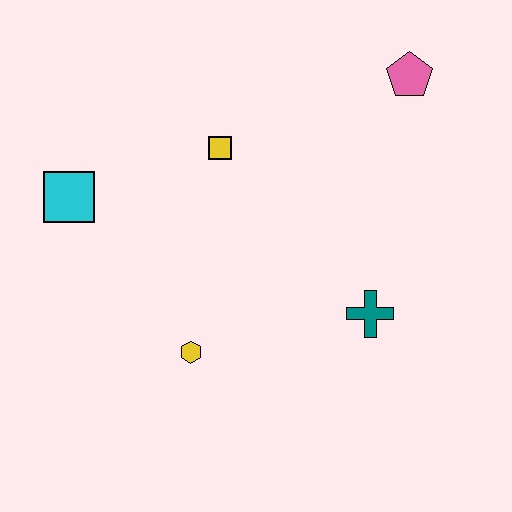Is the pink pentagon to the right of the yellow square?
Yes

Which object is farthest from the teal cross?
The cyan square is farthest from the teal cross.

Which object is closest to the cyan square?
The yellow square is closest to the cyan square.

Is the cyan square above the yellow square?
No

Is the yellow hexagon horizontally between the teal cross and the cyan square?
Yes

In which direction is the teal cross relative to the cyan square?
The teal cross is to the right of the cyan square.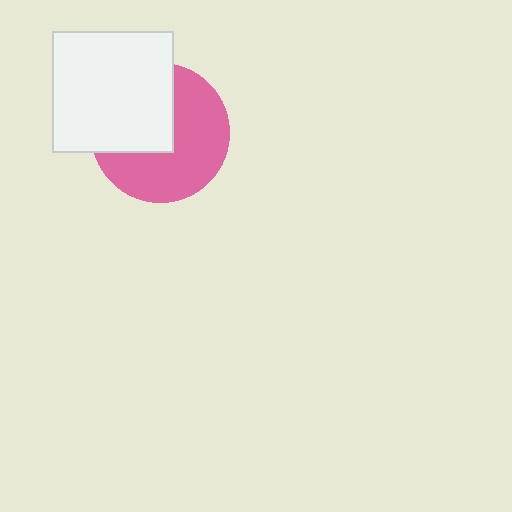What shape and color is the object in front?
The object in front is a white square.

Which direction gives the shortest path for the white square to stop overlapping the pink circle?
Moving toward the upper-left gives the shortest separation.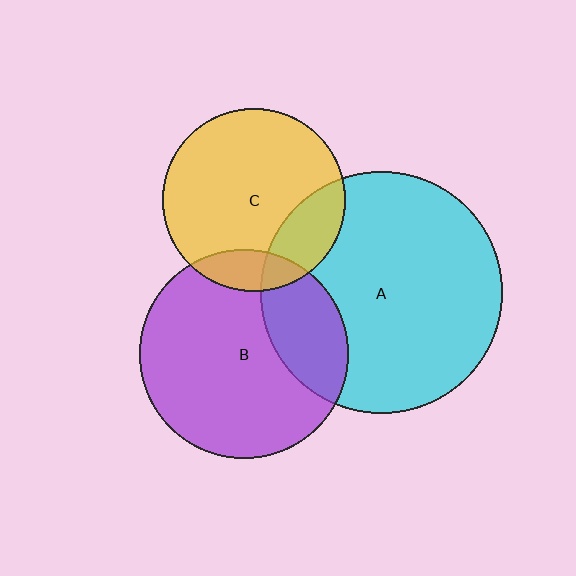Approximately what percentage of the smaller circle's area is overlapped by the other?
Approximately 20%.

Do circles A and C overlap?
Yes.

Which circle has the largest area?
Circle A (cyan).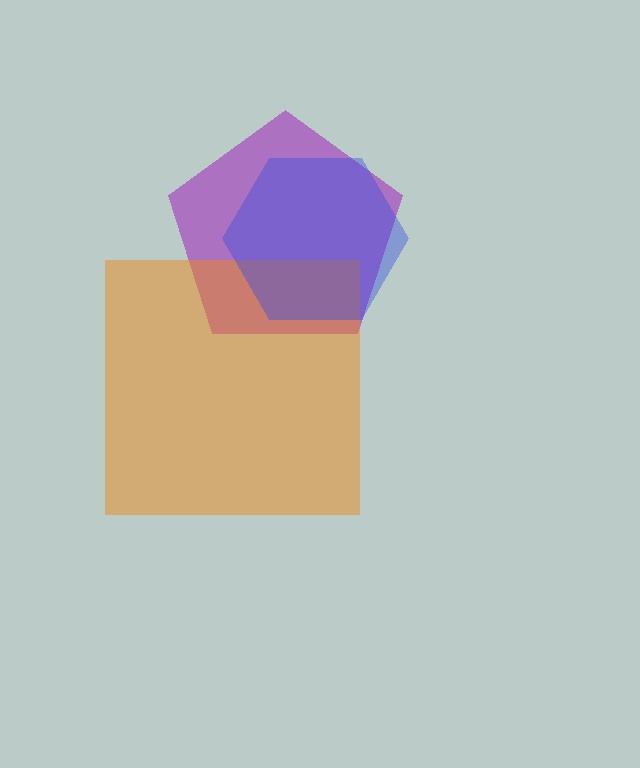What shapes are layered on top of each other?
The layered shapes are: a purple pentagon, an orange square, a blue hexagon.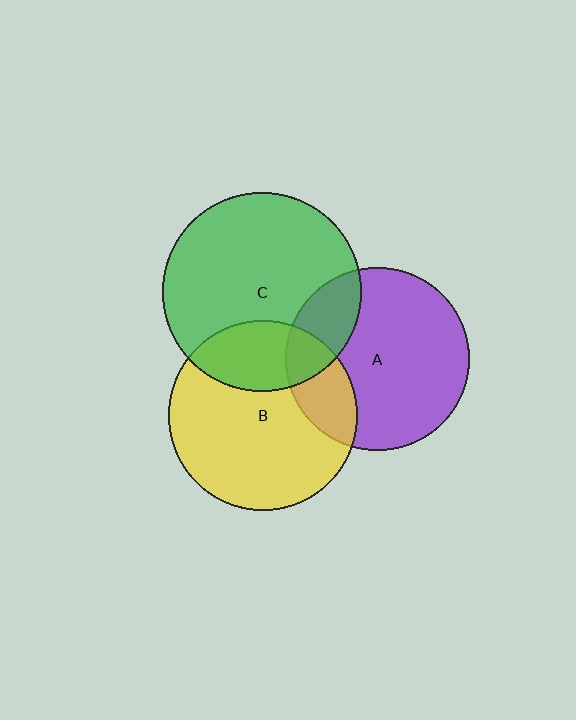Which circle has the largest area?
Circle C (green).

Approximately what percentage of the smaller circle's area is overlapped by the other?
Approximately 20%.